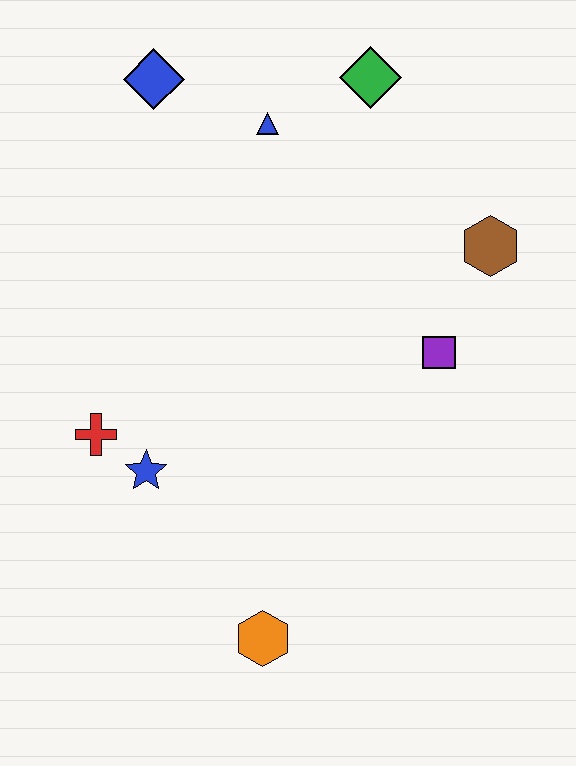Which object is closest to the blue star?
The red cross is closest to the blue star.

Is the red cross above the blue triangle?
No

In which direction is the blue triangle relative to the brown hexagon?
The blue triangle is to the left of the brown hexagon.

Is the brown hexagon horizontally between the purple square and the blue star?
No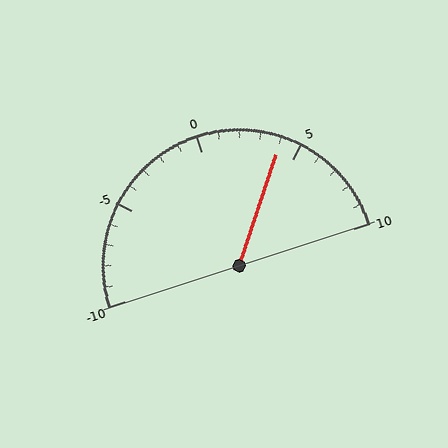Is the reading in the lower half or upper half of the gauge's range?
The reading is in the upper half of the range (-10 to 10).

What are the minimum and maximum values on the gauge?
The gauge ranges from -10 to 10.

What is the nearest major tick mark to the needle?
The nearest major tick mark is 5.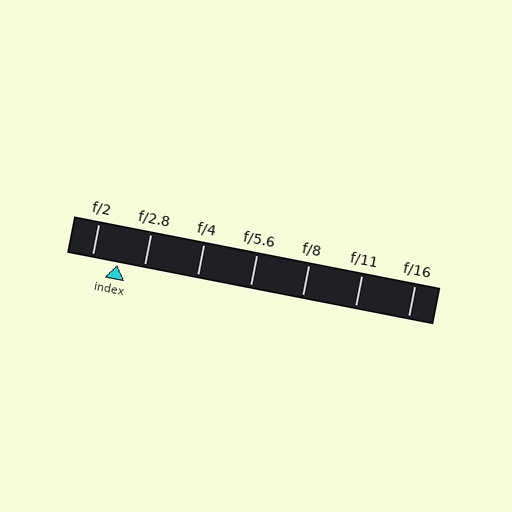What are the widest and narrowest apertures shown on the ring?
The widest aperture shown is f/2 and the narrowest is f/16.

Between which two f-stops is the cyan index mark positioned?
The index mark is between f/2 and f/2.8.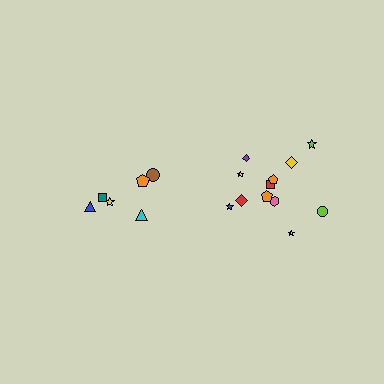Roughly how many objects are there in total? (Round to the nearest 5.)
Roughly 20 objects in total.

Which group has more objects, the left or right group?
The right group.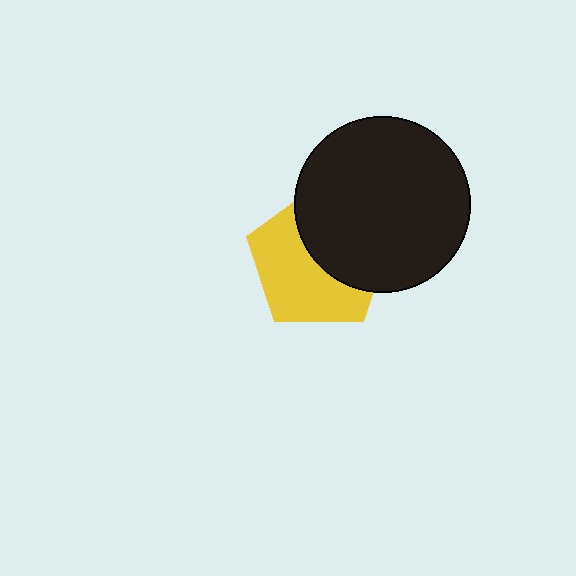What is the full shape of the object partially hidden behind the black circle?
The partially hidden object is a yellow pentagon.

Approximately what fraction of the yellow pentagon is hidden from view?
Roughly 46% of the yellow pentagon is hidden behind the black circle.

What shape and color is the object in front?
The object in front is a black circle.